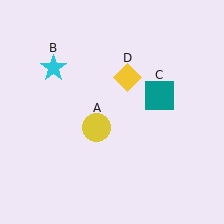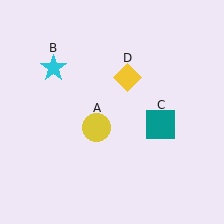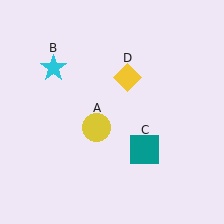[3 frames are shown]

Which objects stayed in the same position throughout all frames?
Yellow circle (object A) and cyan star (object B) and yellow diamond (object D) remained stationary.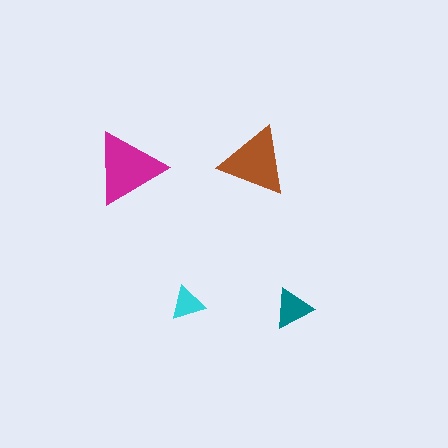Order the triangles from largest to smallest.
the magenta one, the brown one, the teal one, the cyan one.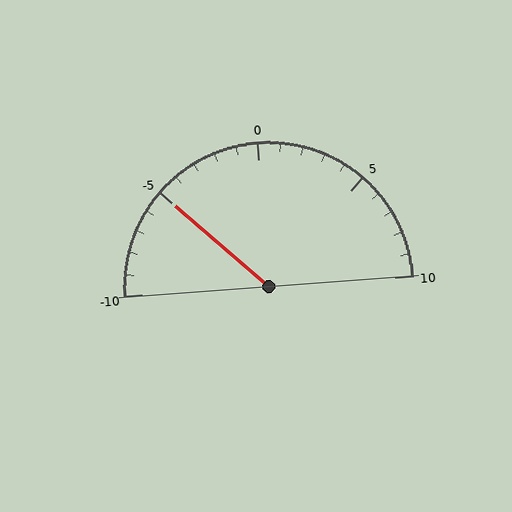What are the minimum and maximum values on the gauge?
The gauge ranges from -10 to 10.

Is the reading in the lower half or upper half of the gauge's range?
The reading is in the lower half of the range (-10 to 10).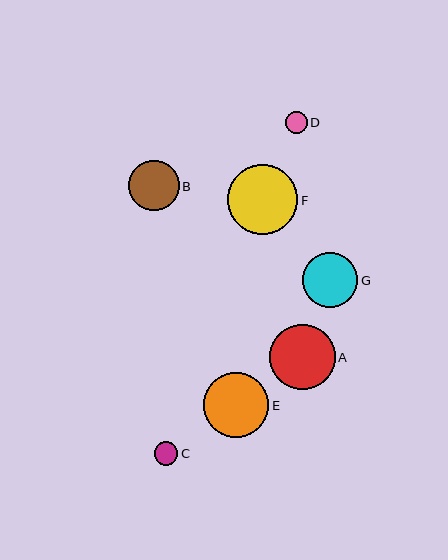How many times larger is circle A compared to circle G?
Circle A is approximately 1.2 times the size of circle G.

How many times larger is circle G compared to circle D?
Circle G is approximately 2.6 times the size of circle D.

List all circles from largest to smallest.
From largest to smallest: F, E, A, G, B, C, D.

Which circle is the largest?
Circle F is the largest with a size of approximately 70 pixels.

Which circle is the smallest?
Circle D is the smallest with a size of approximately 21 pixels.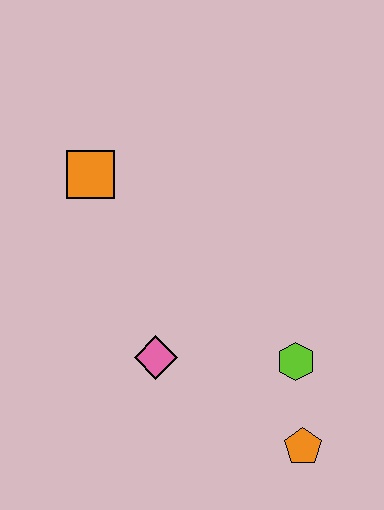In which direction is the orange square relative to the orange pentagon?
The orange square is above the orange pentagon.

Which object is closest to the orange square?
The pink diamond is closest to the orange square.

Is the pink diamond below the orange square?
Yes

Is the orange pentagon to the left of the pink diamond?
No